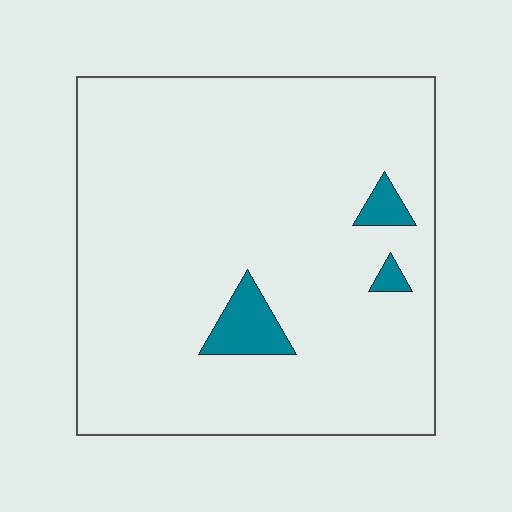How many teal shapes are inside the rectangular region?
3.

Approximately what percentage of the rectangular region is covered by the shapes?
Approximately 5%.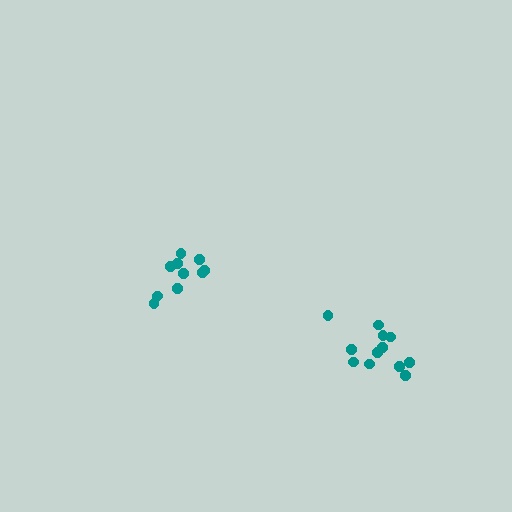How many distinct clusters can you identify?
There are 2 distinct clusters.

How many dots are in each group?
Group 1: 10 dots, Group 2: 12 dots (22 total).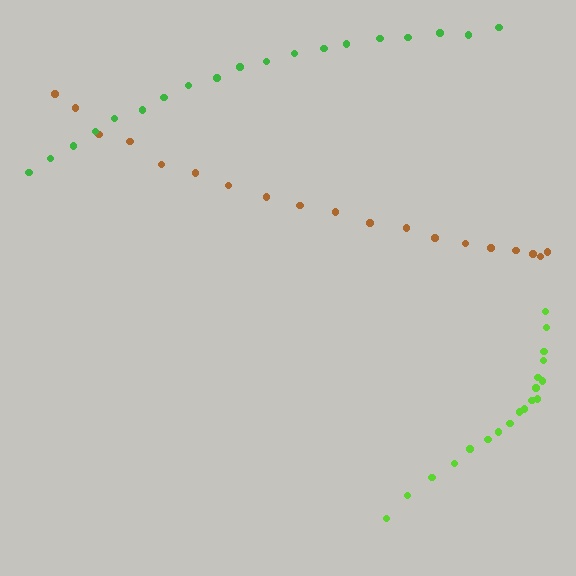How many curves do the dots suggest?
There are 3 distinct paths.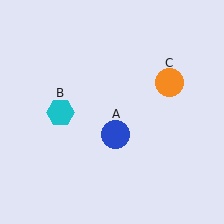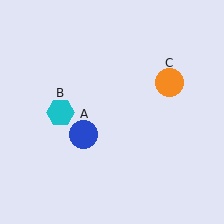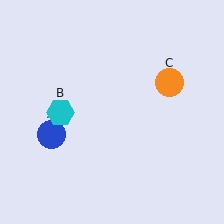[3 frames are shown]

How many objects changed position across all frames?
1 object changed position: blue circle (object A).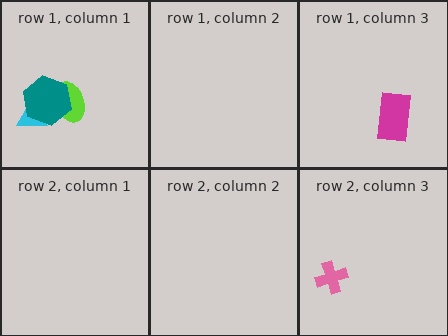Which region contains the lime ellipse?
The row 1, column 1 region.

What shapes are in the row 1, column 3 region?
The magenta rectangle.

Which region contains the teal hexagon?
The row 1, column 1 region.